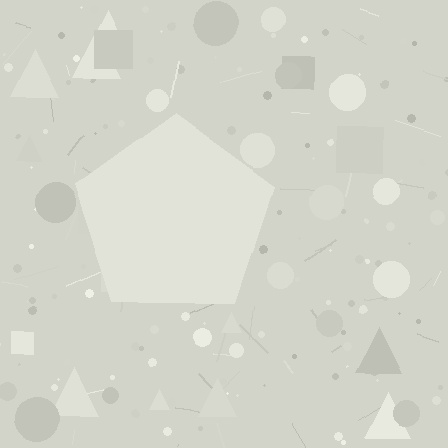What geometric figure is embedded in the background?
A pentagon is embedded in the background.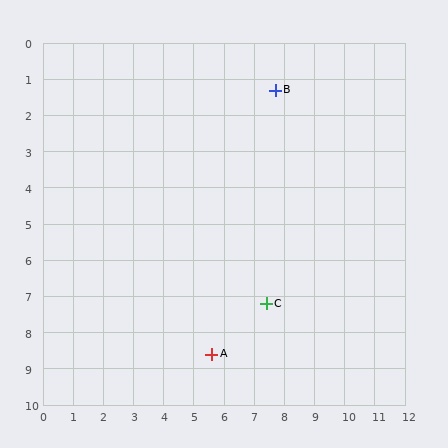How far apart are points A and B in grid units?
Points A and B are about 7.6 grid units apart.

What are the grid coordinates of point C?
Point C is at approximately (7.4, 7.2).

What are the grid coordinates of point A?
Point A is at approximately (5.6, 8.6).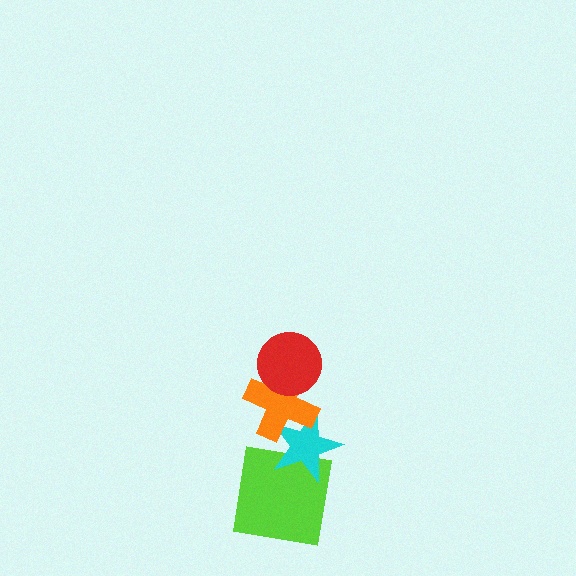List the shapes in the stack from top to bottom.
From top to bottom: the red circle, the orange cross, the cyan star, the lime square.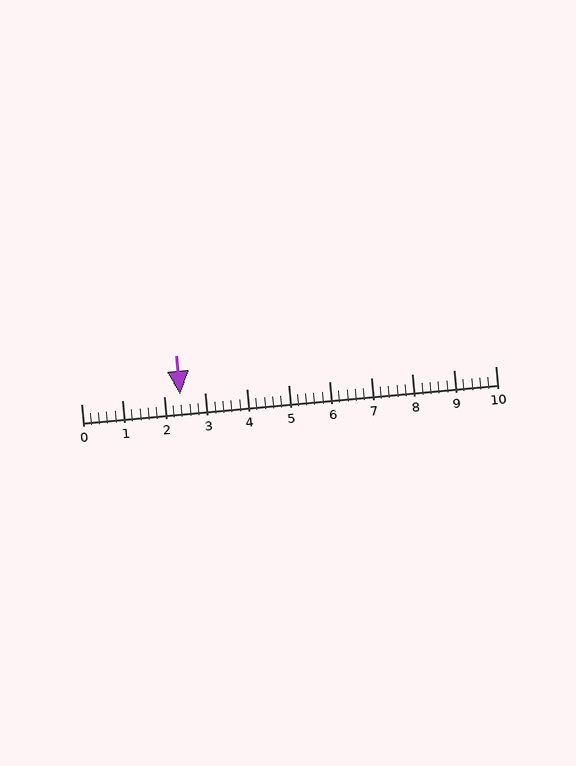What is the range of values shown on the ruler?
The ruler shows values from 0 to 10.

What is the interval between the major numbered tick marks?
The major tick marks are spaced 1 units apart.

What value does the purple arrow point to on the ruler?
The purple arrow points to approximately 2.4.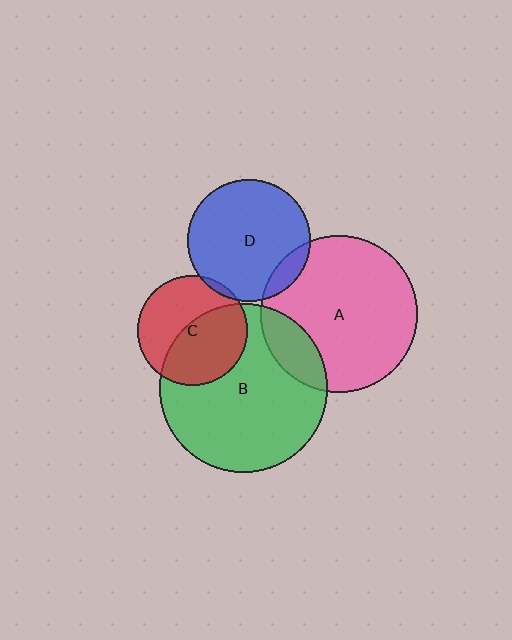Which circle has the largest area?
Circle B (green).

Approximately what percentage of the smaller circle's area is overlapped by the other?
Approximately 15%.